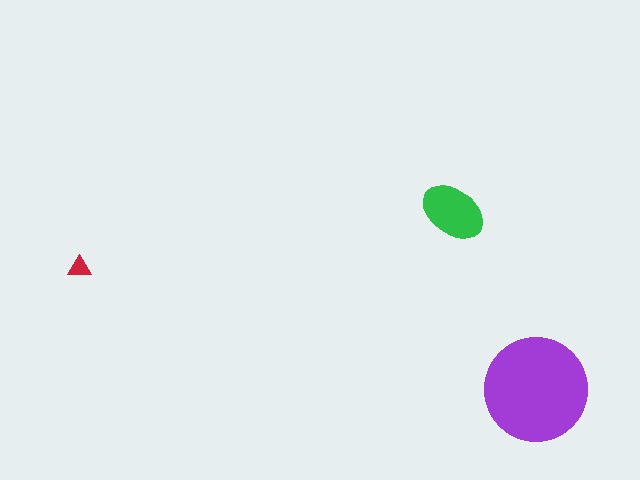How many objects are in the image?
There are 3 objects in the image.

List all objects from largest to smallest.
The purple circle, the green ellipse, the red triangle.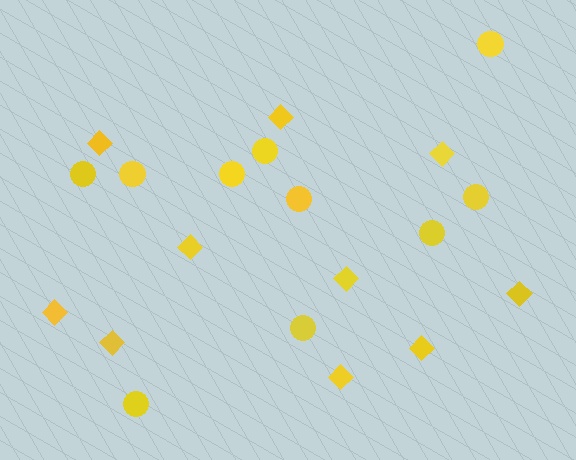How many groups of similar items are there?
There are 2 groups: one group of circles (10) and one group of diamonds (10).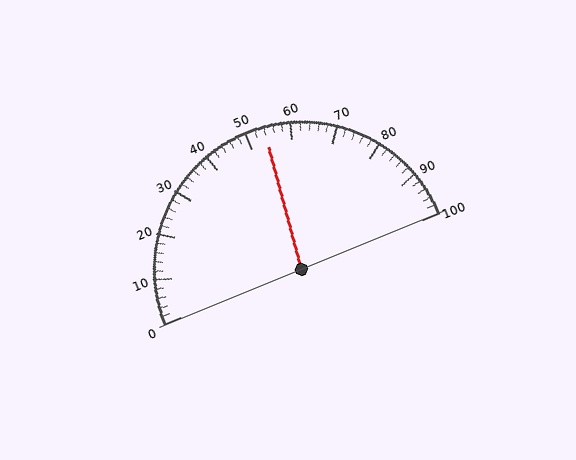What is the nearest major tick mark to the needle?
The nearest major tick mark is 50.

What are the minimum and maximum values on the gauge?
The gauge ranges from 0 to 100.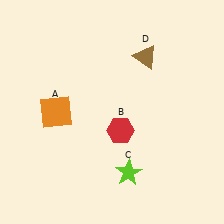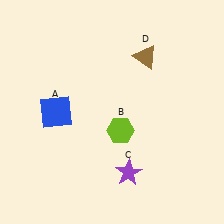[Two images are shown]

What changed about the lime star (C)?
In Image 1, C is lime. In Image 2, it changed to purple.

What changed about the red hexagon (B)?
In Image 1, B is red. In Image 2, it changed to lime.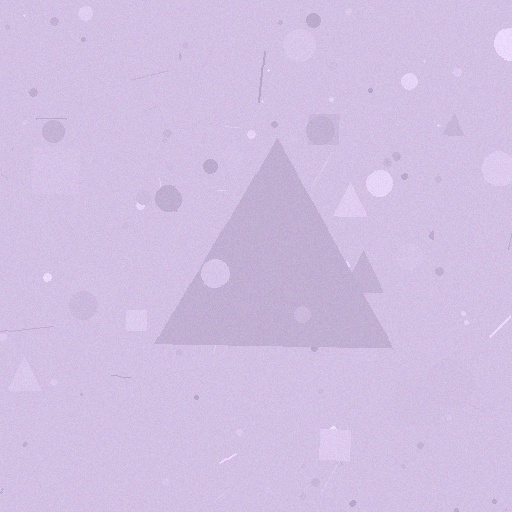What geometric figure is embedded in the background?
A triangle is embedded in the background.